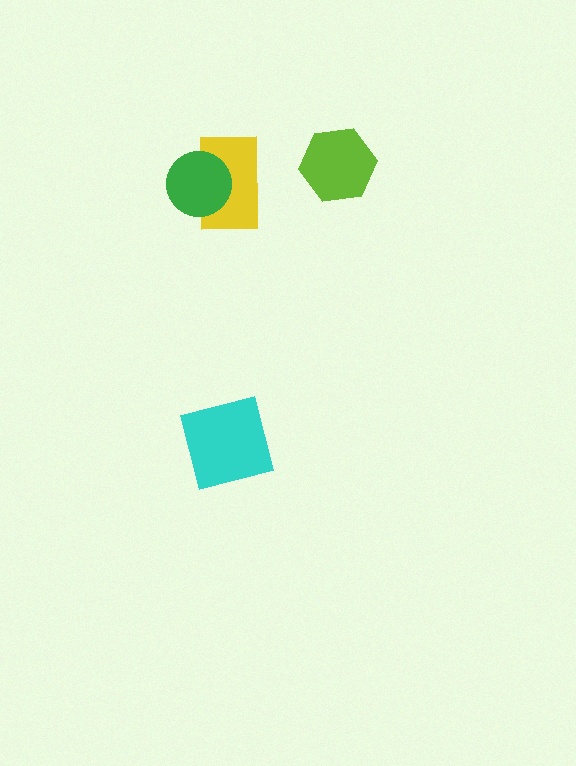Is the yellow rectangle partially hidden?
Yes, it is partially covered by another shape.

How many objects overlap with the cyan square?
0 objects overlap with the cyan square.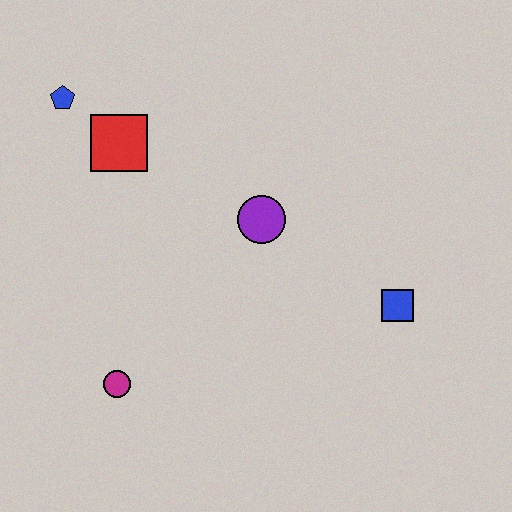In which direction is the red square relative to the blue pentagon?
The red square is to the right of the blue pentagon.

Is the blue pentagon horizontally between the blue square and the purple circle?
No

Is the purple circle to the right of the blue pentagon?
Yes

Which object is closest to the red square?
The blue pentagon is closest to the red square.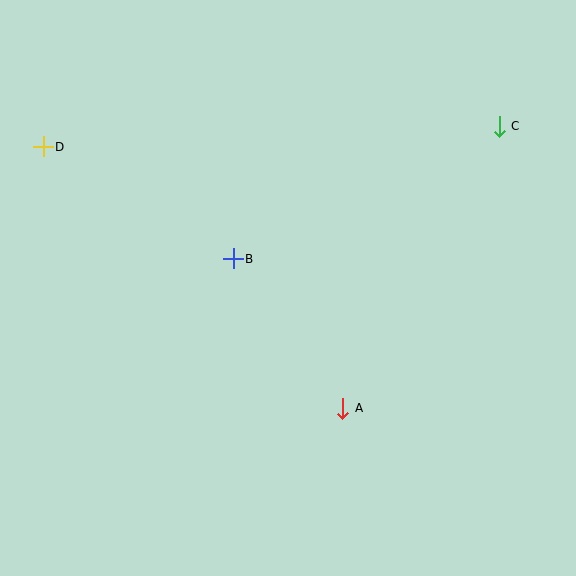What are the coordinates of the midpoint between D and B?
The midpoint between D and B is at (138, 203).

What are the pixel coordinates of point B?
Point B is at (233, 259).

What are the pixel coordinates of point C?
Point C is at (499, 126).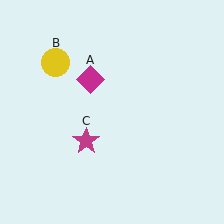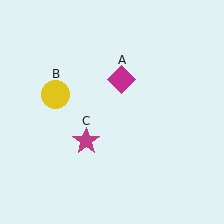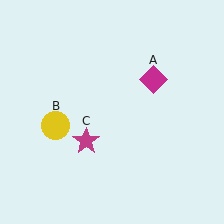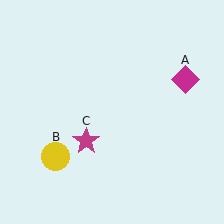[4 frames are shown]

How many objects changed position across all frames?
2 objects changed position: magenta diamond (object A), yellow circle (object B).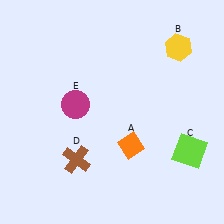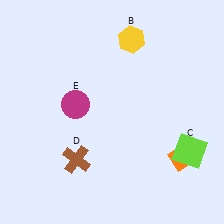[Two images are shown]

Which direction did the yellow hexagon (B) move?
The yellow hexagon (B) moved left.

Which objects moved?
The objects that moved are: the orange diamond (A), the yellow hexagon (B).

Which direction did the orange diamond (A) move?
The orange diamond (A) moved right.